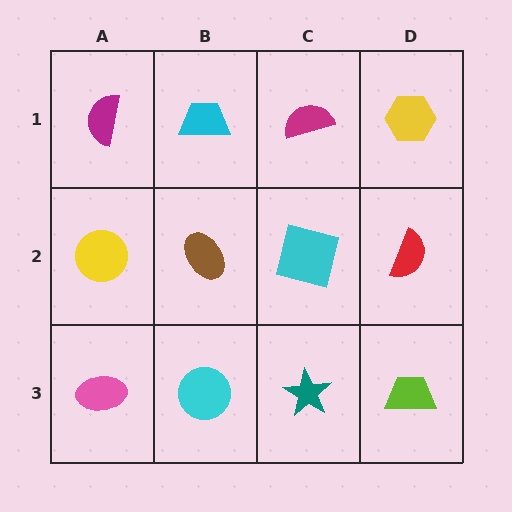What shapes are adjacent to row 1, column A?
A yellow circle (row 2, column A), a cyan trapezoid (row 1, column B).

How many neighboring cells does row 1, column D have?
2.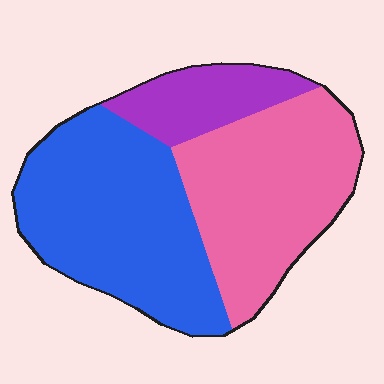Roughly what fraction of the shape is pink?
Pink takes up between a quarter and a half of the shape.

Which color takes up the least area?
Purple, at roughly 15%.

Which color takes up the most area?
Blue, at roughly 45%.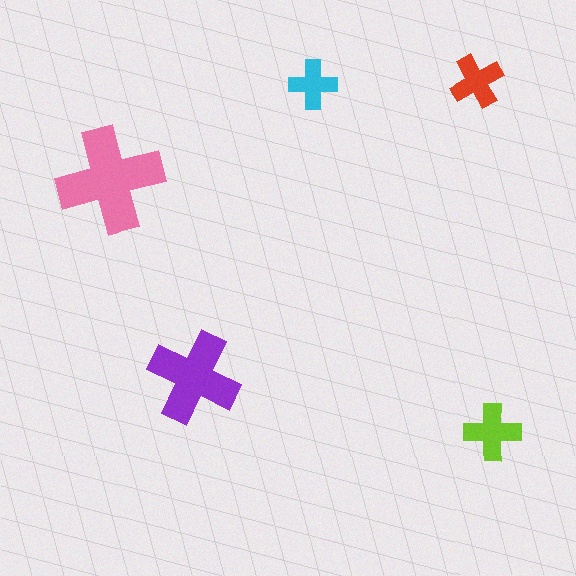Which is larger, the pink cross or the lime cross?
The pink one.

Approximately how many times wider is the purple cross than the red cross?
About 1.5 times wider.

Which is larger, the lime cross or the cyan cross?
The lime one.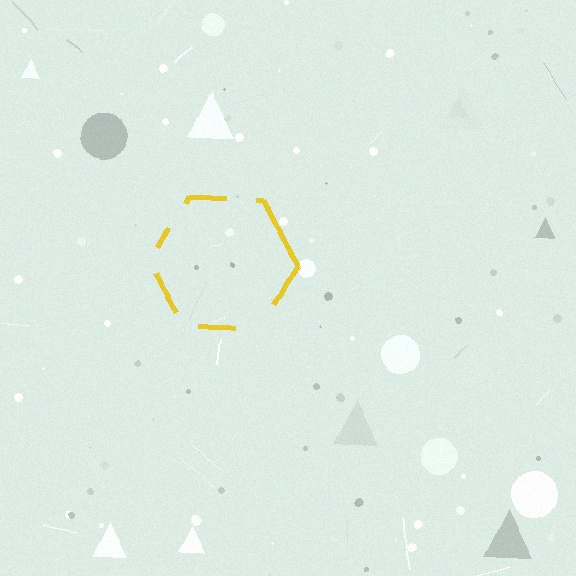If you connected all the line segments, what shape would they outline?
They would outline a hexagon.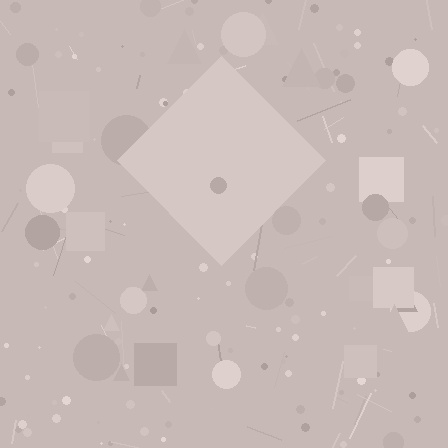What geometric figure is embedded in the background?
A diamond is embedded in the background.